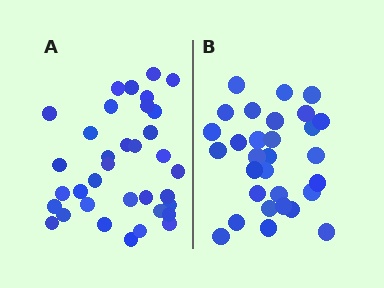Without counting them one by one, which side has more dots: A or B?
Region A (the left region) has more dots.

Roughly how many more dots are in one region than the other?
Region A has about 5 more dots than region B.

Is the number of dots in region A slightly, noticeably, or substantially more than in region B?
Region A has only slightly more — the two regions are fairly close. The ratio is roughly 1.2 to 1.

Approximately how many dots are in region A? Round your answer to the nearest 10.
About 40 dots. (The exact count is 35, which rounds to 40.)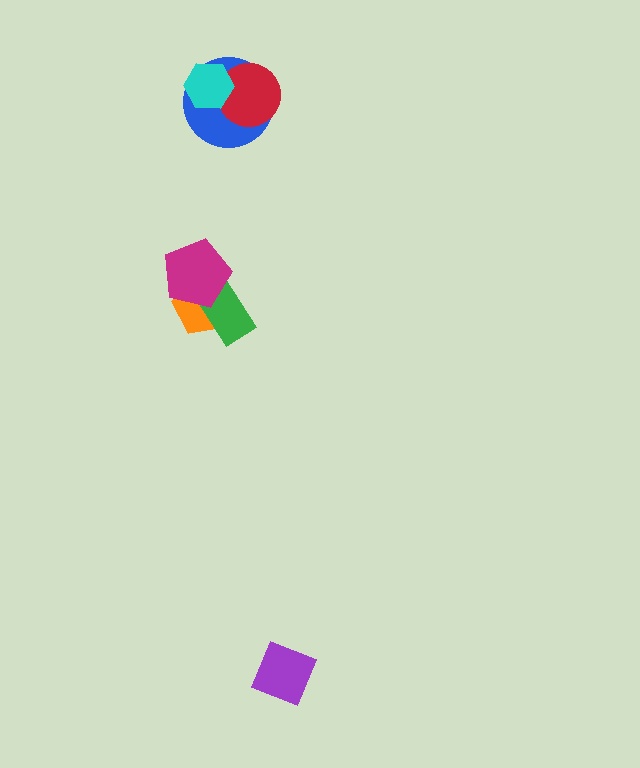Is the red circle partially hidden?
Yes, it is partially covered by another shape.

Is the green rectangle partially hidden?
Yes, it is partially covered by another shape.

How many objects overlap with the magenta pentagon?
2 objects overlap with the magenta pentagon.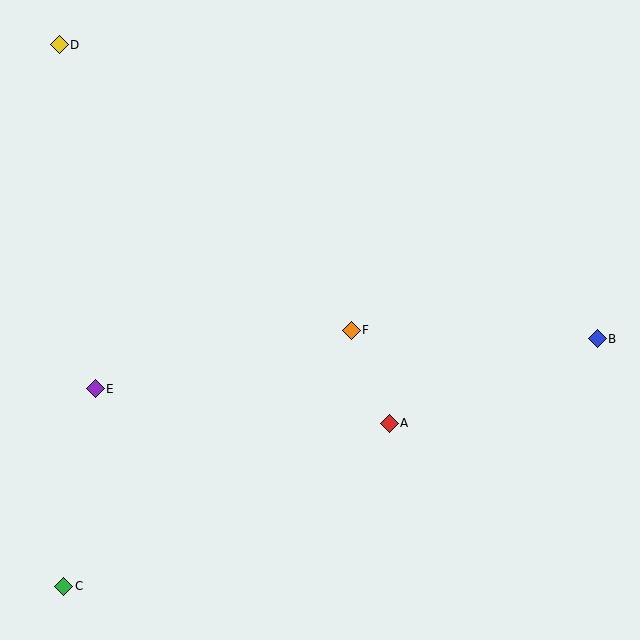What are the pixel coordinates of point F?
Point F is at (351, 330).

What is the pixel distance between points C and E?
The distance between C and E is 200 pixels.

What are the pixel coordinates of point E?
Point E is at (95, 389).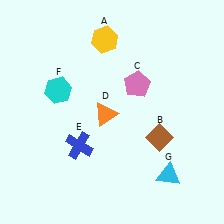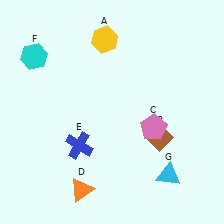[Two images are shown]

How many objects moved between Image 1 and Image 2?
3 objects moved between the two images.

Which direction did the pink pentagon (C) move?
The pink pentagon (C) moved down.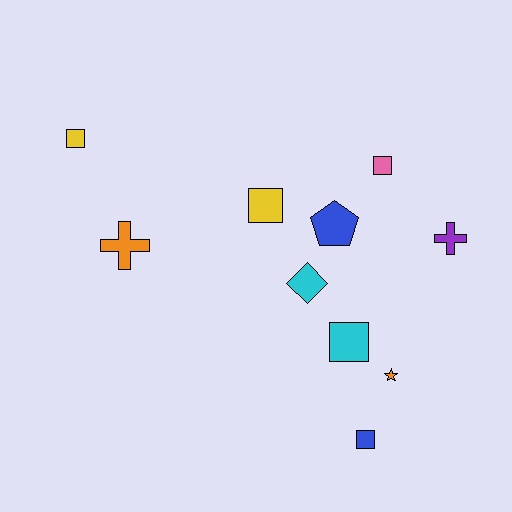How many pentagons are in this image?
There is 1 pentagon.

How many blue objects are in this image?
There are 2 blue objects.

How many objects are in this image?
There are 10 objects.